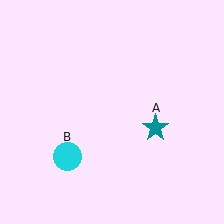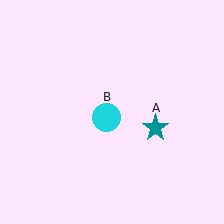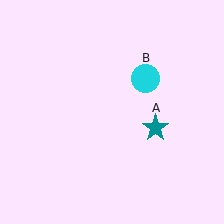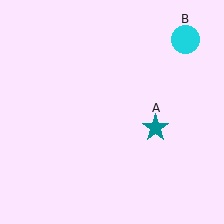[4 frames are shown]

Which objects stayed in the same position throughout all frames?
Teal star (object A) remained stationary.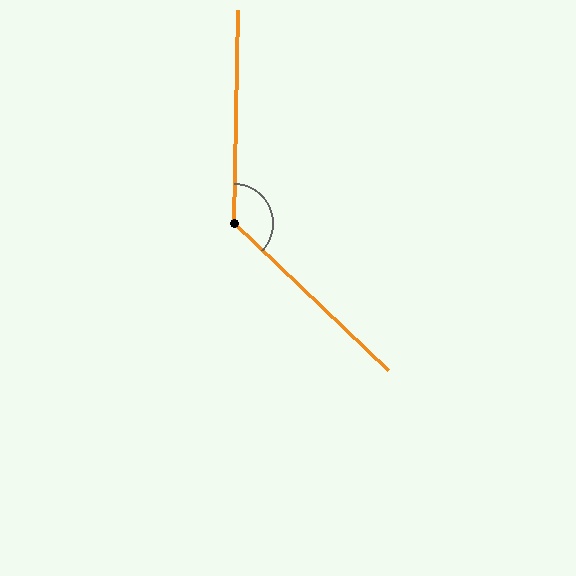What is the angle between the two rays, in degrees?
Approximately 132 degrees.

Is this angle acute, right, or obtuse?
It is obtuse.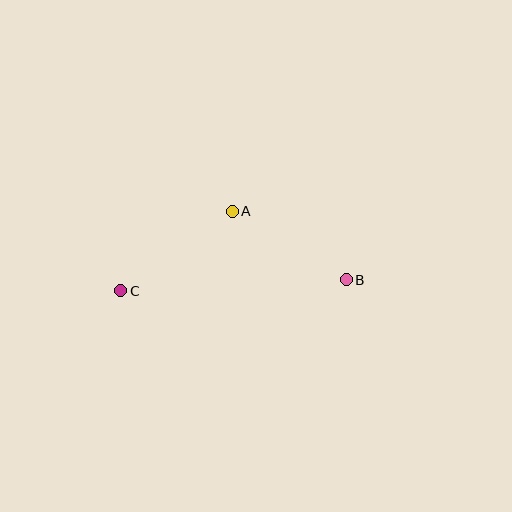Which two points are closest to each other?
Points A and B are closest to each other.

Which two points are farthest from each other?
Points B and C are farthest from each other.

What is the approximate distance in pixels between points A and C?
The distance between A and C is approximately 137 pixels.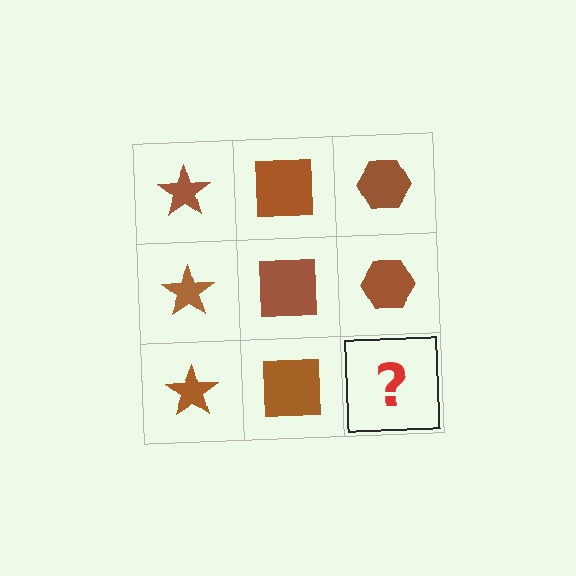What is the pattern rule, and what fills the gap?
The rule is that each column has a consistent shape. The gap should be filled with a brown hexagon.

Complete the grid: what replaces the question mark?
The question mark should be replaced with a brown hexagon.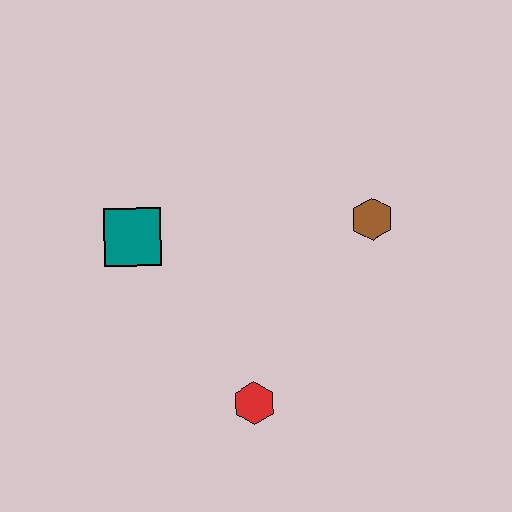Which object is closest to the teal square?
The red hexagon is closest to the teal square.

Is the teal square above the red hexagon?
Yes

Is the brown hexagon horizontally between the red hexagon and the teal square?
No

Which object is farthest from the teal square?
The brown hexagon is farthest from the teal square.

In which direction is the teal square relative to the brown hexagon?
The teal square is to the left of the brown hexagon.